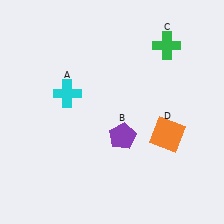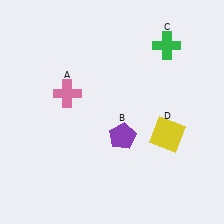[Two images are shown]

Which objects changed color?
A changed from cyan to pink. D changed from orange to yellow.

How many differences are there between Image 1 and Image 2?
There are 2 differences between the two images.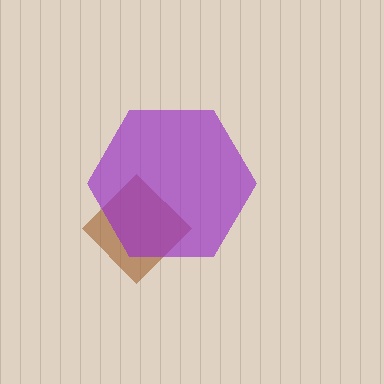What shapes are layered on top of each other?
The layered shapes are: a brown diamond, a purple hexagon.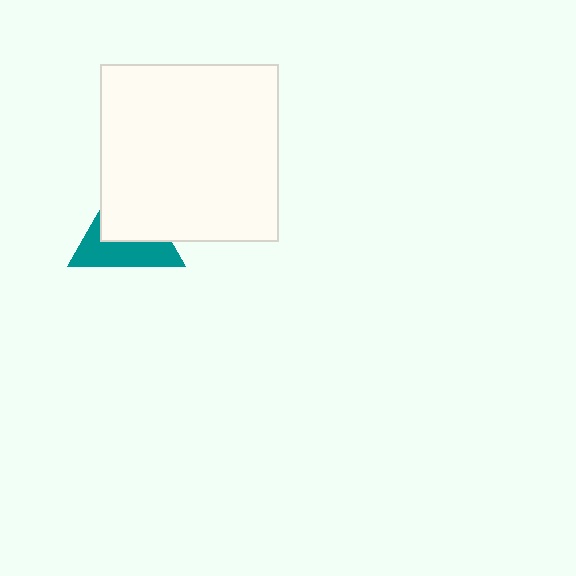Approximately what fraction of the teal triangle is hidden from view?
Roughly 52% of the teal triangle is hidden behind the white square.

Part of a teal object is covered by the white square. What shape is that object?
It is a triangle.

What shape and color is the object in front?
The object in front is a white square.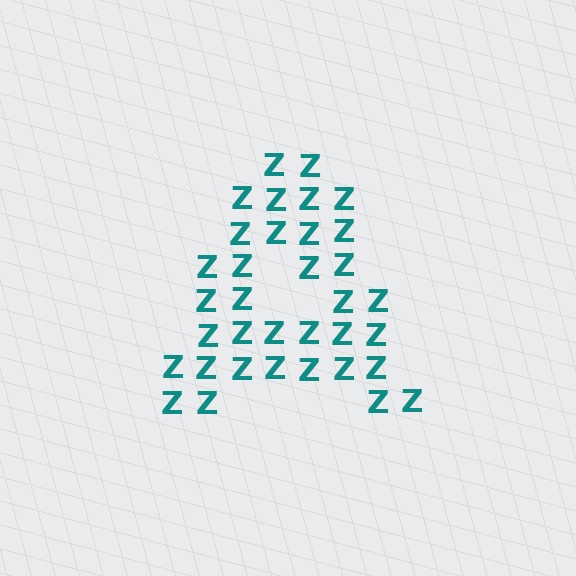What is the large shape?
The large shape is the letter A.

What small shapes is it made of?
It is made of small letter Z's.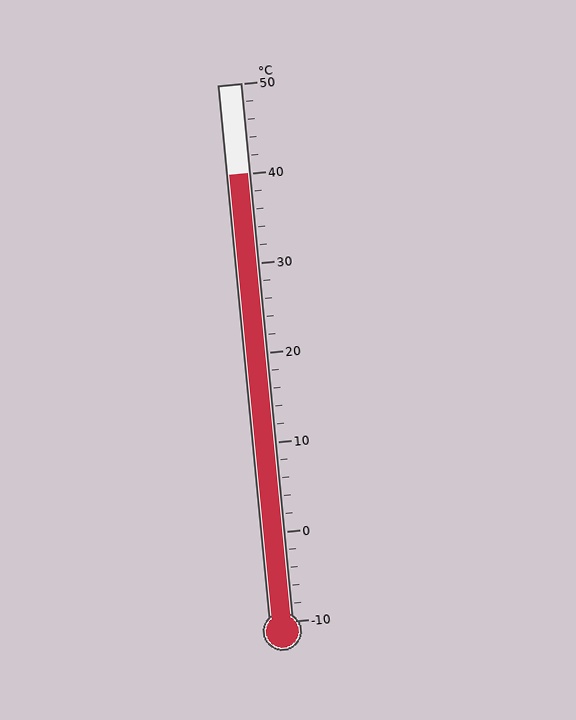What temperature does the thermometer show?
The thermometer shows approximately 40°C.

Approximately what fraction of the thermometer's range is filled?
The thermometer is filled to approximately 85% of its range.